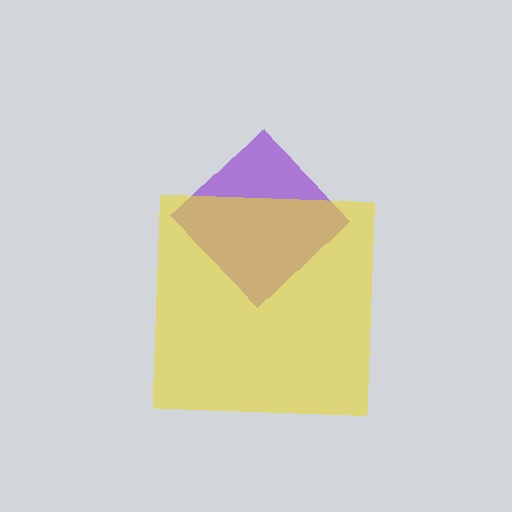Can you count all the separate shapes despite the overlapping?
Yes, there are 2 separate shapes.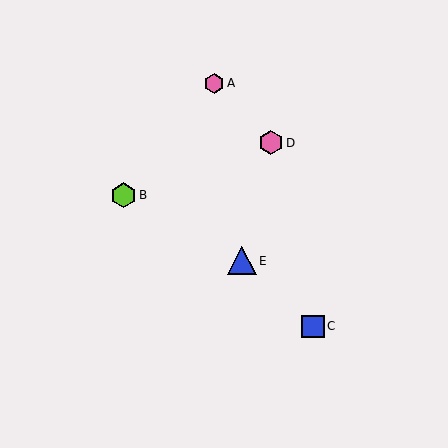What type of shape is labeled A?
Shape A is a pink hexagon.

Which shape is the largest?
The blue triangle (labeled E) is the largest.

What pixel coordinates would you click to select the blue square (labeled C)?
Click at (313, 326) to select the blue square C.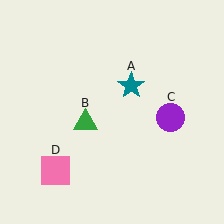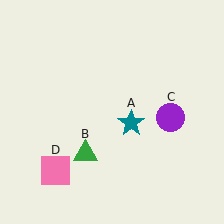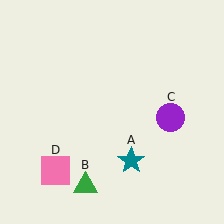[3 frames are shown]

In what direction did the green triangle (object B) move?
The green triangle (object B) moved down.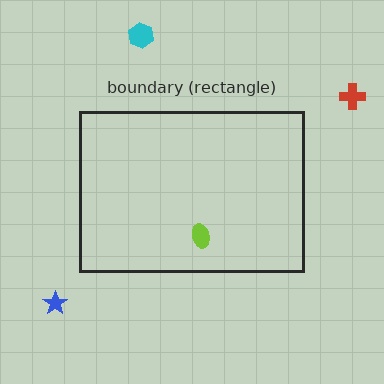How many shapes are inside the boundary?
1 inside, 3 outside.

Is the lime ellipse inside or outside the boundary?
Inside.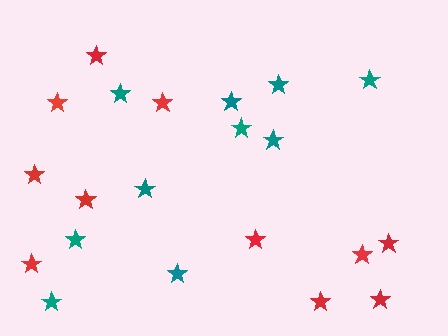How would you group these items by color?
There are 2 groups: one group of teal stars (10) and one group of red stars (11).